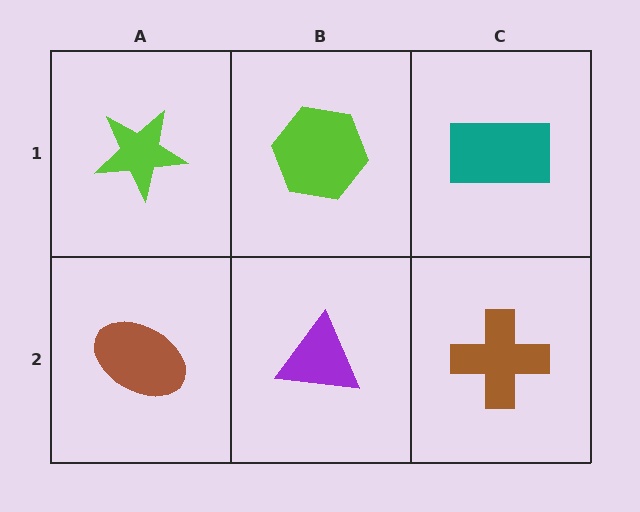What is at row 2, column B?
A purple triangle.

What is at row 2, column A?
A brown ellipse.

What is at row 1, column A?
A lime star.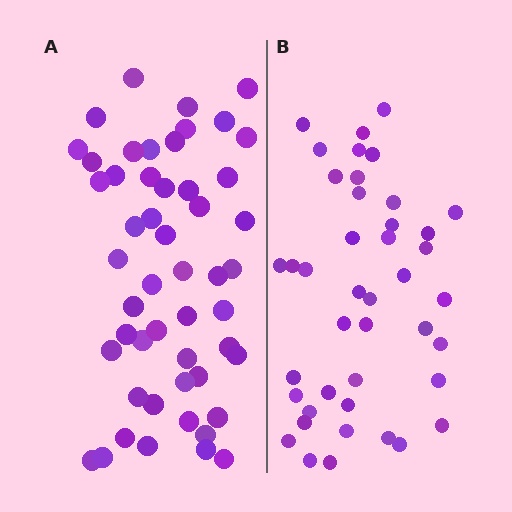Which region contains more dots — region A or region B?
Region A (the left region) has more dots.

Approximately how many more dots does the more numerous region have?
Region A has roughly 8 or so more dots than region B.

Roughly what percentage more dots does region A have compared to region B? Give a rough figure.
About 20% more.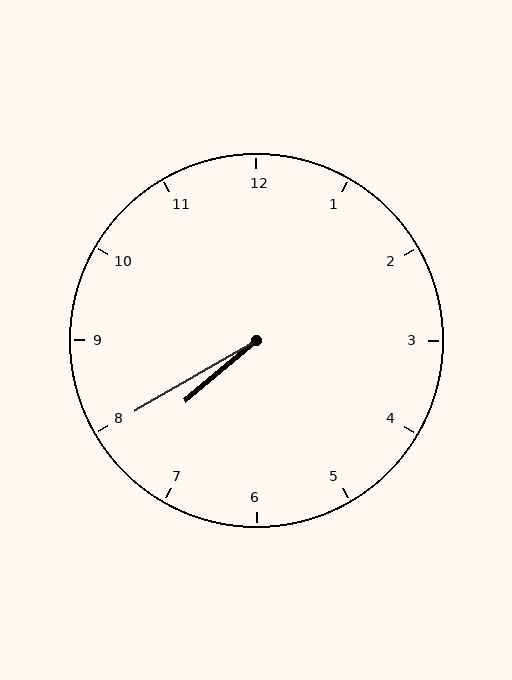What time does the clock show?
7:40.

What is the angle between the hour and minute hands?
Approximately 10 degrees.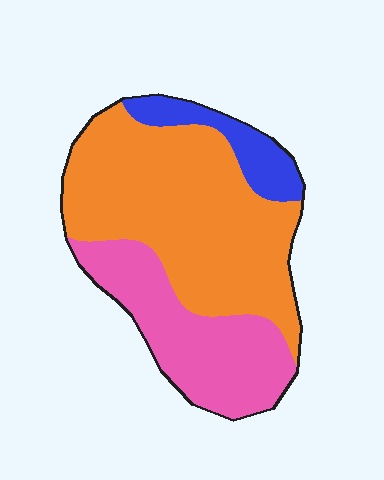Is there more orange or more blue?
Orange.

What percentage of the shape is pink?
Pink covers 31% of the shape.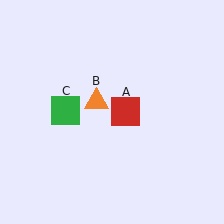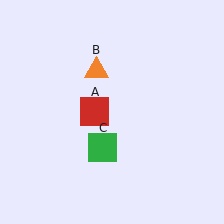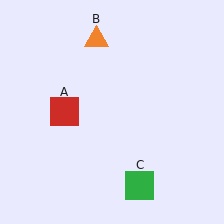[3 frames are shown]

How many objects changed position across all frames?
3 objects changed position: red square (object A), orange triangle (object B), green square (object C).